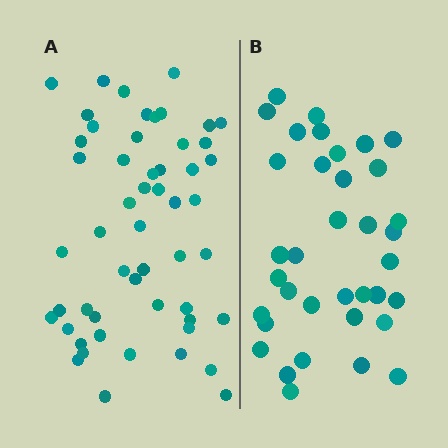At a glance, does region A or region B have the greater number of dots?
Region A (the left region) has more dots.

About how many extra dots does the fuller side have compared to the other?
Region A has approximately 15 more dots than region B.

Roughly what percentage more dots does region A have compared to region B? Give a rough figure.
About 45% more.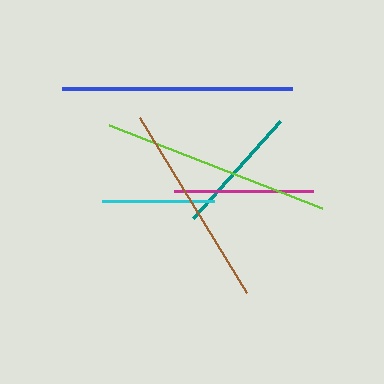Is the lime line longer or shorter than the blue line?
The blue line is longer than the lime line.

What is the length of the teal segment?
The teal segment is approximately 130 pixels long.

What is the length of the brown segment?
The brown segment is approximately 204 pixels long.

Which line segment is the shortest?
The cyan line is the shortest at approximately 112 pixels.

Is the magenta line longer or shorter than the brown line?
The brown line is longer than the magenta line.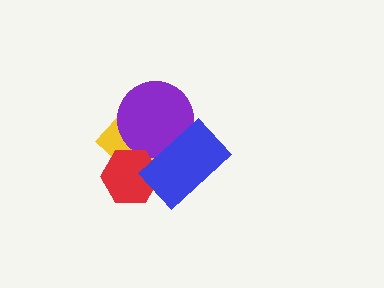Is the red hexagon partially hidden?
Yes, it is partially covered by another shape.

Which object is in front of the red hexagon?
The blue rectangle is in front of the red hexagon.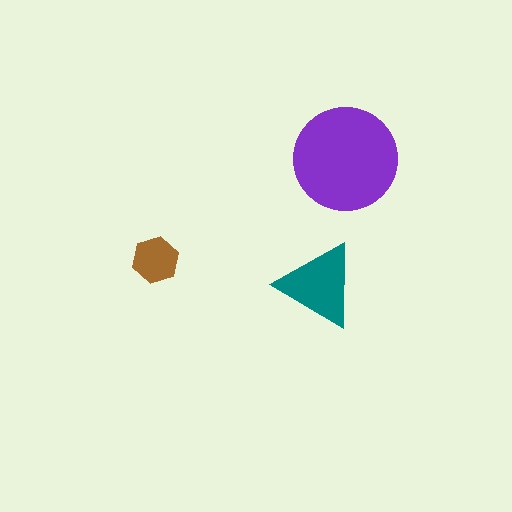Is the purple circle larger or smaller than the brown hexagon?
Larger.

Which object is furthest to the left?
The brown hexagon is leftmost.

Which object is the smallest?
The brown hexagon.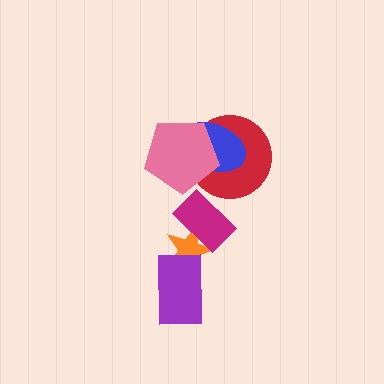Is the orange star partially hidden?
Yes, it is partially covered by another shape.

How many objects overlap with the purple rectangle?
1 object overlaps with the purple rectangle.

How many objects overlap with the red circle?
2 objects overlap with the red circle.